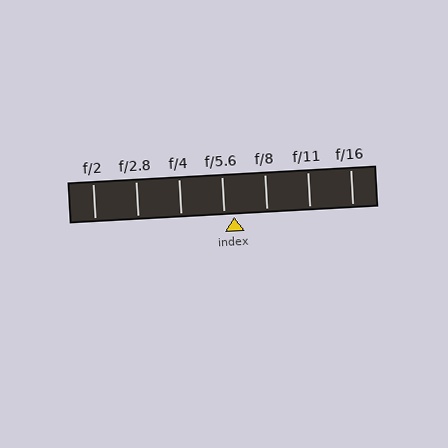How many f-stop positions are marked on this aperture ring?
There are 7 f-stop positions marked.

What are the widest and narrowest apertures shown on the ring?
The widest aperture shown is f/2 and the narrowest is f/16.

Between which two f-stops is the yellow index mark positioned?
The index mark is between f/5.6 and f/8.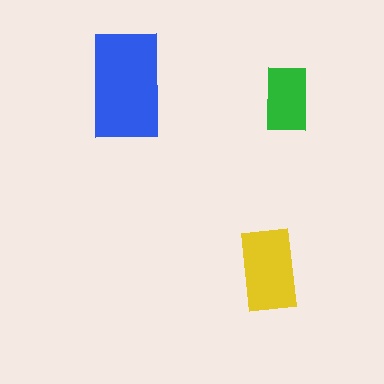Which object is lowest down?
The yellow rectangle is bottommost.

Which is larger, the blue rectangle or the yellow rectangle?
The blue one.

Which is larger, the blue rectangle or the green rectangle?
The blue one.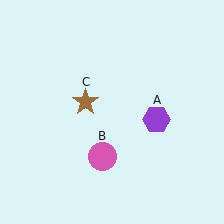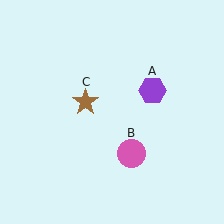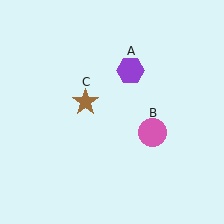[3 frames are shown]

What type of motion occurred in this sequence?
The purple hexagon (object A), pink circle (object B) rotated counterclockwise around the center of the scene.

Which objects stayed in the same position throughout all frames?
Brown star (object C) remained stationary.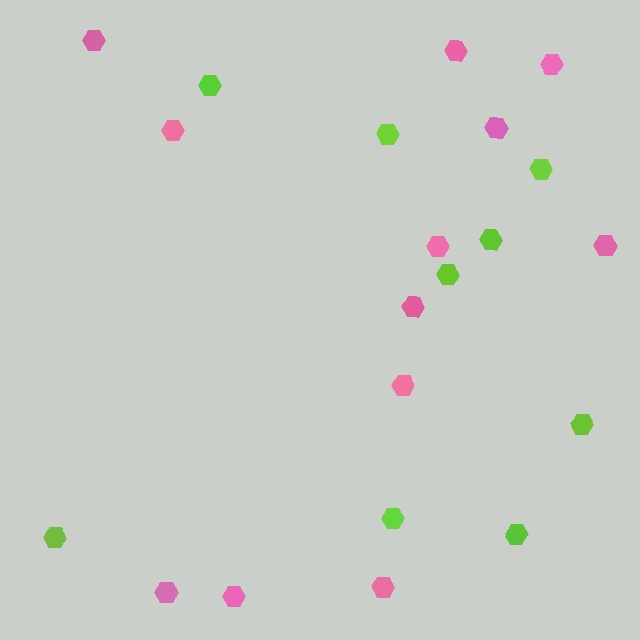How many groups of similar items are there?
There are 2 groups: one group of lime hexagons (9) and one group of pink hexagons (12).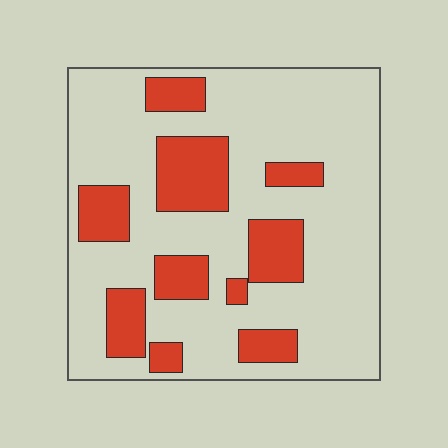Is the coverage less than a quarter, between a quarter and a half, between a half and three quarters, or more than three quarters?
Between a quarter and a half.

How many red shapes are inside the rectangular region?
10.